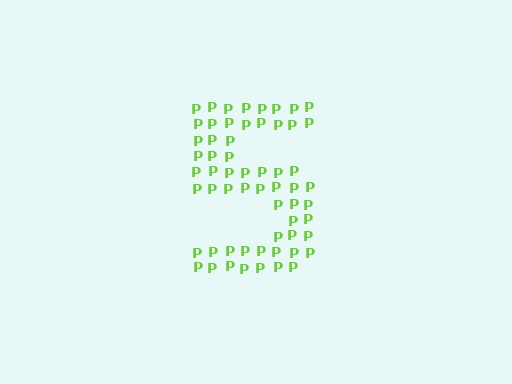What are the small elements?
The small elements are letter P's.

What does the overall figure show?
The overall figure shows the digit 5.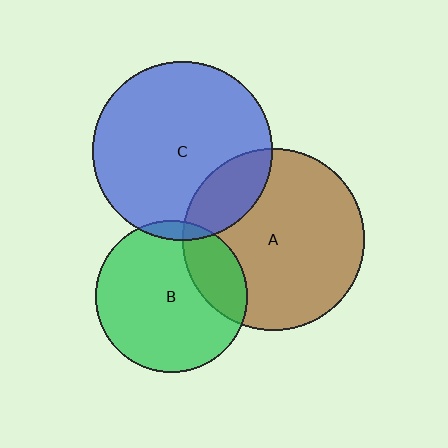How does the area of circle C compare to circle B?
Approximately 1.4 times.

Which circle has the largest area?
Circle A (brown).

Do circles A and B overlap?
Yes.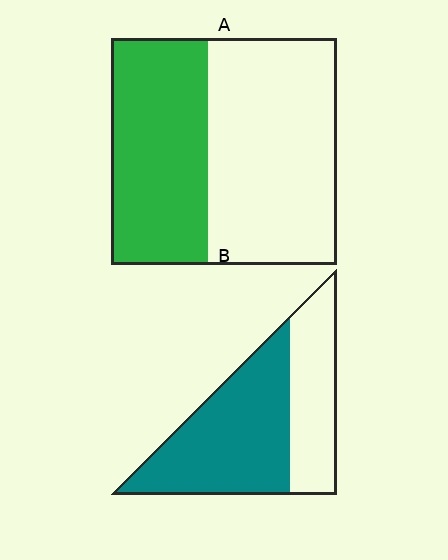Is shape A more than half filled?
No.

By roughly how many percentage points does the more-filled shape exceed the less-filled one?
By roughly 20 percentage points (B over A).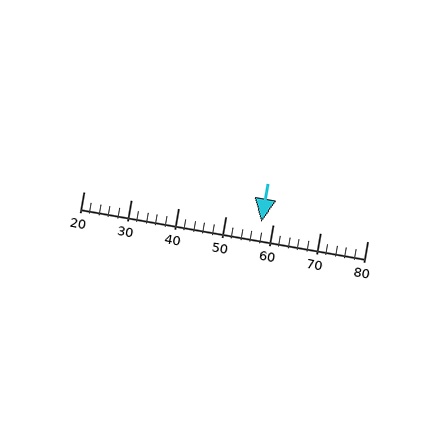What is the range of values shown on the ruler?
The ruler shows values from 20 to 80.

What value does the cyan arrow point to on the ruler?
The cyan arrow points to approximately 58.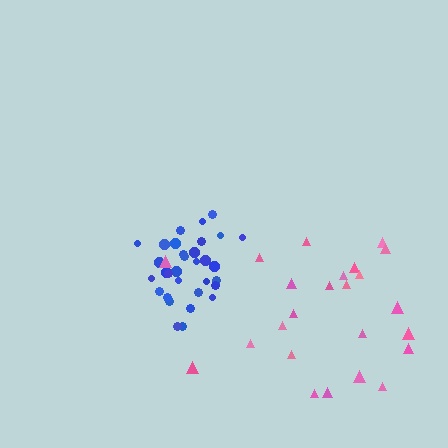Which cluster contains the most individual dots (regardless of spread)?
Blue (32).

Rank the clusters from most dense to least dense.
blue, pink.